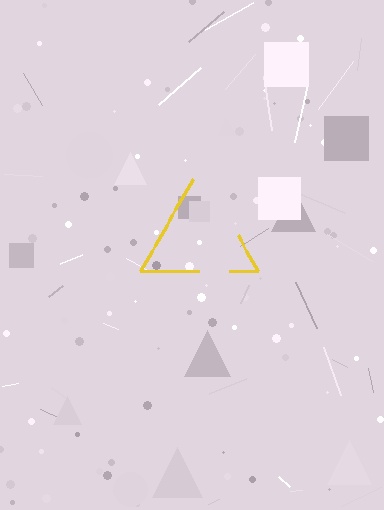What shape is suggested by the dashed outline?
The dashed outline suggests a triangle.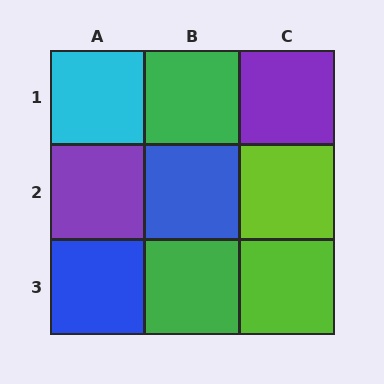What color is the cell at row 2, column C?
Lime.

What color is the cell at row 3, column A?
Blue.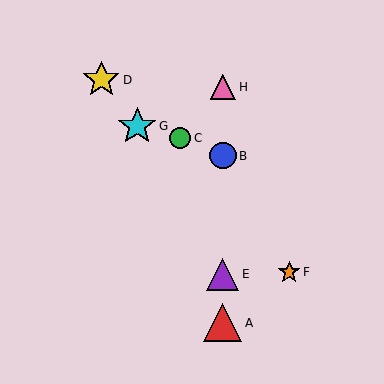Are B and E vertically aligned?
Yes, both are at x≈223.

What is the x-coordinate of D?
Object D is at x≈101.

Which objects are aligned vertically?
Objects A, B, E, H are aligned vertically.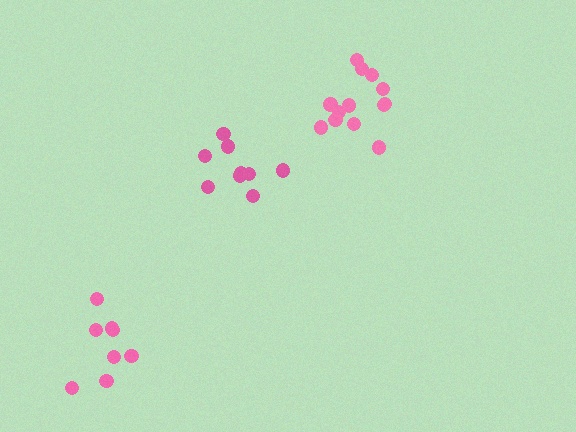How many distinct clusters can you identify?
There are 3 distinct clusters.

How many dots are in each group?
Group 1: 8 dots, Group 2: 13 dots, Group 3: 9 dots (30 total).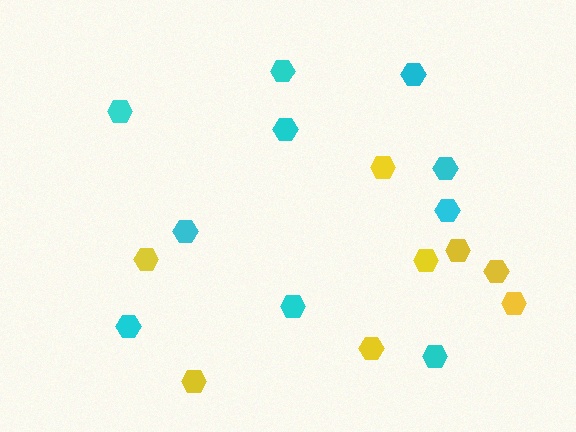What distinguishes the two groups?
There are 2 groups: one group of cyan hexagons (10) and one group of yellow hexagons (8).